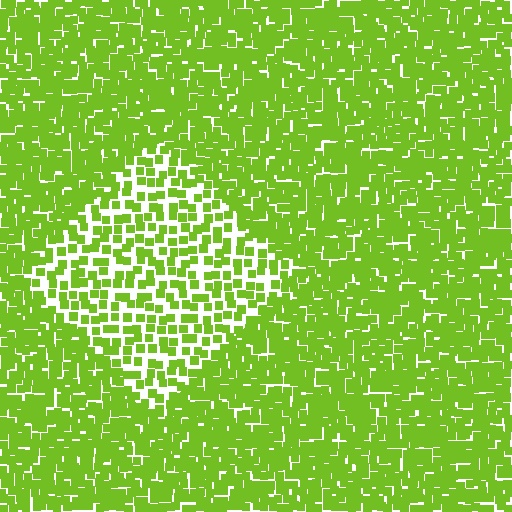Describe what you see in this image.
The image contains small lime elements arranged at two different densities. A diamond-shaped region is visible where the elements are less densely packed than the surrounding area.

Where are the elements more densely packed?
The elements are more densely packed outside the diamond boundary.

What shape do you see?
I see a diamond.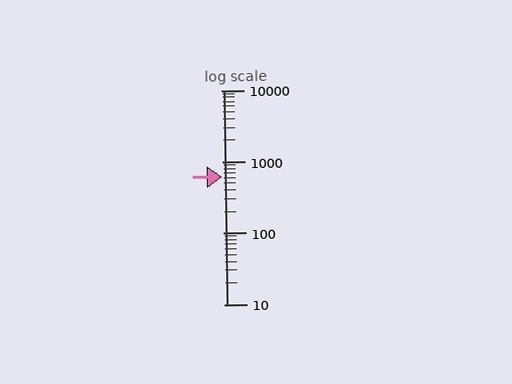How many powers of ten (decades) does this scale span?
The scale spans 3 decades, from 10 to 10000.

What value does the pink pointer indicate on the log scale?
The pointer indicates approximately 610.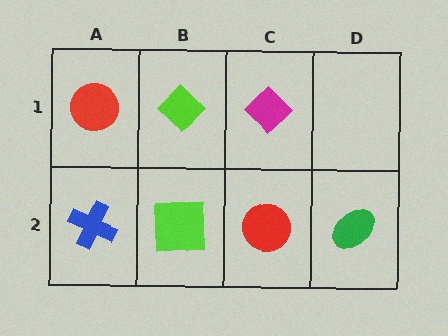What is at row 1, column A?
A red circle.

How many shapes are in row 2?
4 shapes.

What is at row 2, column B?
A lime square.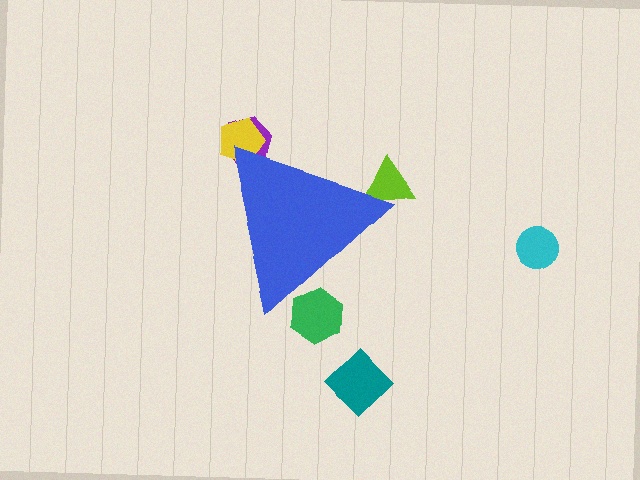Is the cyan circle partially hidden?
No, the cyan circle is fully visible.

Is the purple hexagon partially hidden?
Yes, the purple hexagon is partially hidden behind the blue triangle.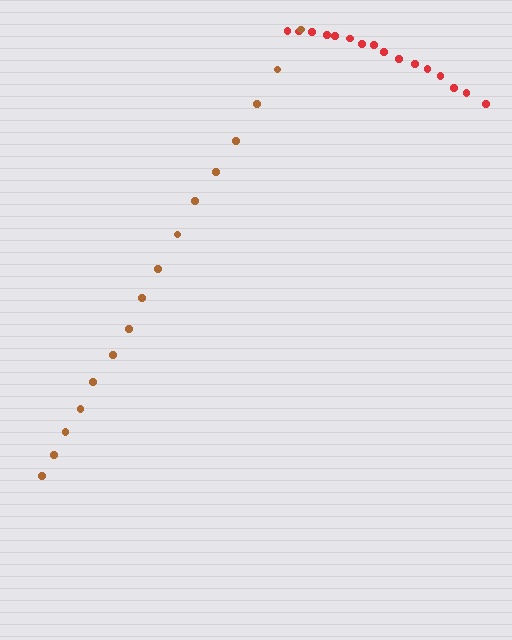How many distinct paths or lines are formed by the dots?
There are 2 distinct paths.